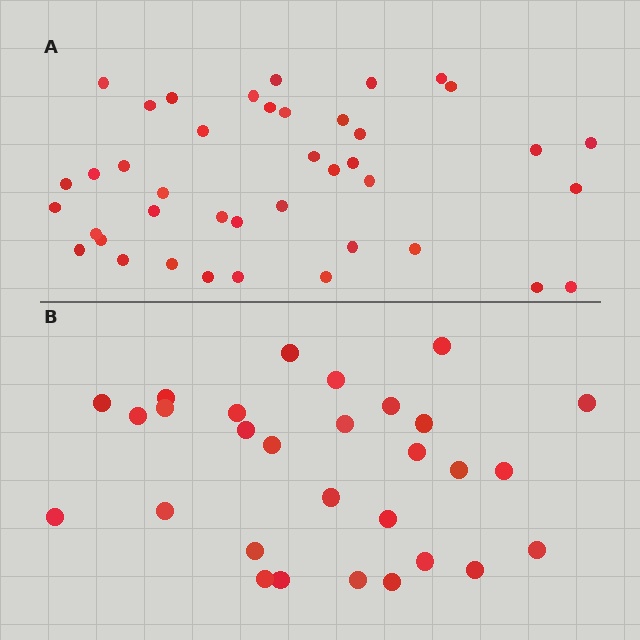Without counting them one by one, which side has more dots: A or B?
Region A (the top region) has more dots.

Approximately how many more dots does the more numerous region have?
Region A has roughly 12 or so more dots than region B.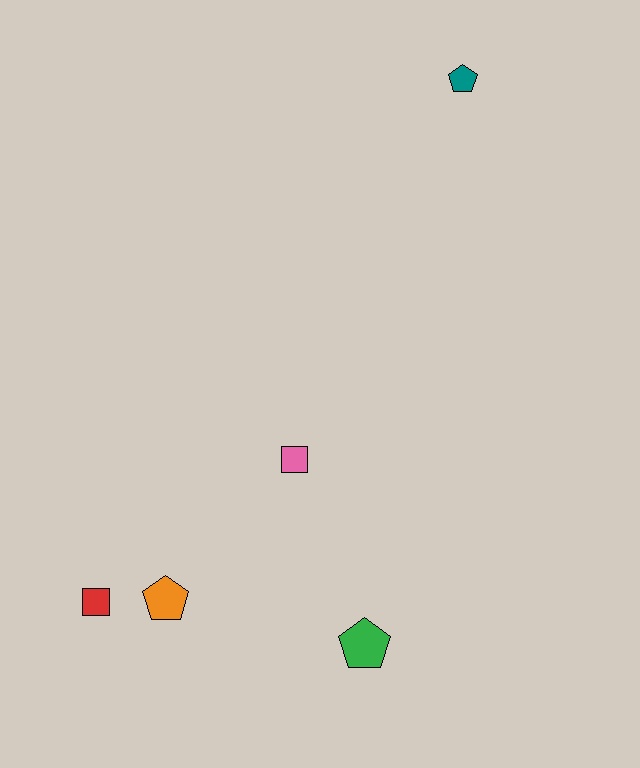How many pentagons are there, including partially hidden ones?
There are 3 pentagons.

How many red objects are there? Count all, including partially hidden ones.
There is 1 red object.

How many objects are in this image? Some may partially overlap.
There are 5 objects.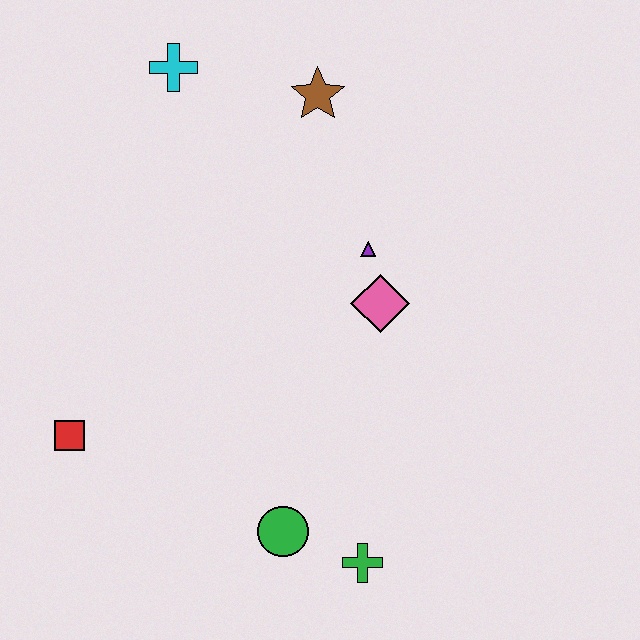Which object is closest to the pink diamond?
The purple triangle is closest to the pink diamond.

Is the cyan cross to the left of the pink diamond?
Yes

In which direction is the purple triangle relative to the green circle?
The purple triangle is above the green circle.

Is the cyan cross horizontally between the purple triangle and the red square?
Yes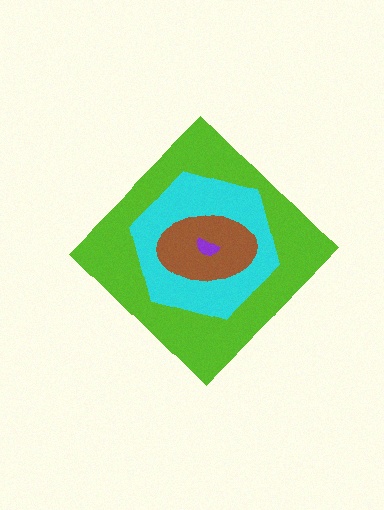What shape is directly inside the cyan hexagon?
The brown ellipse.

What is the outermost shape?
The lime diamond.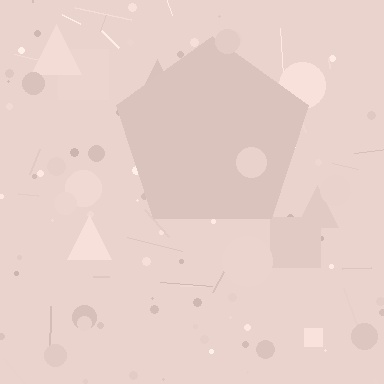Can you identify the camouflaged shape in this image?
The camouflaged shape is a pentagon.